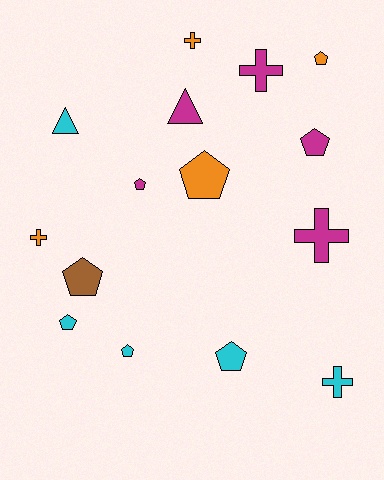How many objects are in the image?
There are 15 objects.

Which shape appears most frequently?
Pentagon, with 8 objects.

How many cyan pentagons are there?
There are 3 cyan pentagons.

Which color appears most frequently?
Cyan, with 5 objects.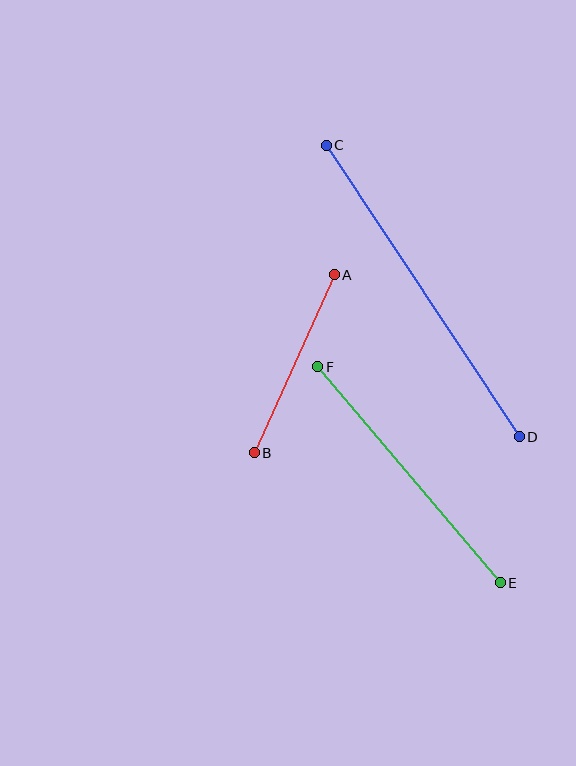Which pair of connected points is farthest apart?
Points C and D are farthest apart.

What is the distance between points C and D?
The distance is approximately 350 pixels.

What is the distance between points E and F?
The distance is approximately 283 pixels.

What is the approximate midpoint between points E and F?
The midpoint is at approximately (409, 475) pixels.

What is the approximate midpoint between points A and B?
The midpoint is at approximately (294, 364) pixels.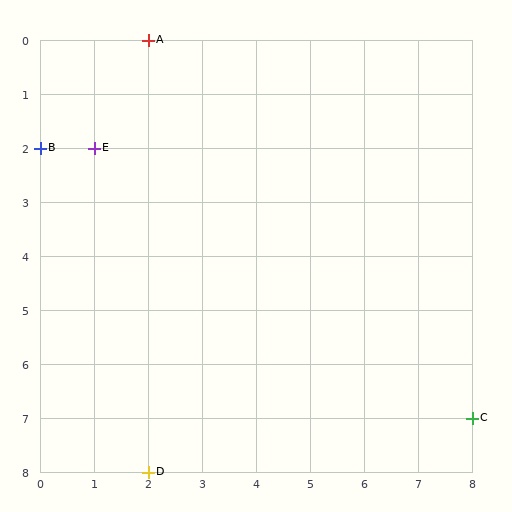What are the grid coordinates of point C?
Point C is at grid coordinates (8, 7).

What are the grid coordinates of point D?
Point D is at grid coordinates (2, 8).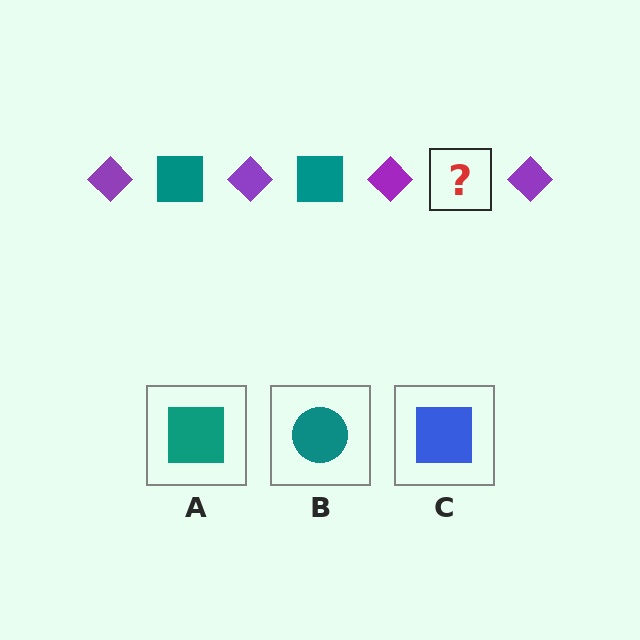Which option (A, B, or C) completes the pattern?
A.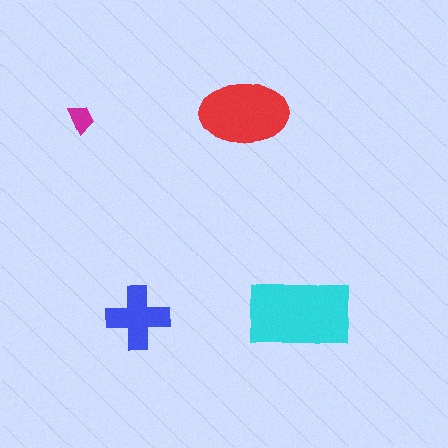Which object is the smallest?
The magenta trapezoid.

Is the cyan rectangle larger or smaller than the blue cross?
Larger.